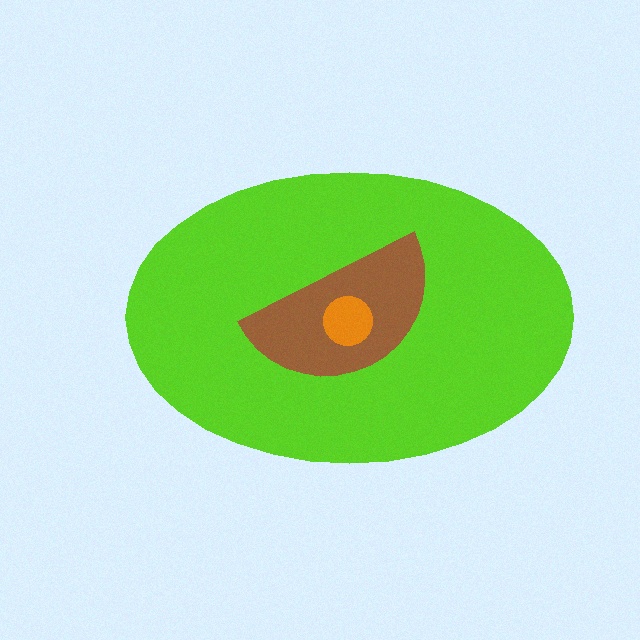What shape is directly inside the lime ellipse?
The brown semicircle.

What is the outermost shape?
The lime ellipse.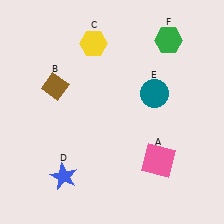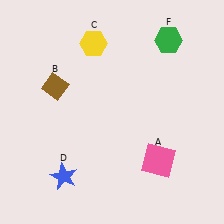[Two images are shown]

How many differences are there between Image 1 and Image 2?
There is 1 difference between the two images.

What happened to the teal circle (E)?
The teal circle (E) was removed in Image 2. It was in the top-right area of Image 1.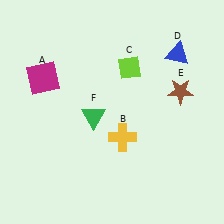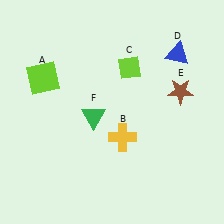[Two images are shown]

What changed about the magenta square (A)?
In Image 1, A is magenta. In Image 2, it changed to lime.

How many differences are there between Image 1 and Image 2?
There is 1 difference between the two images.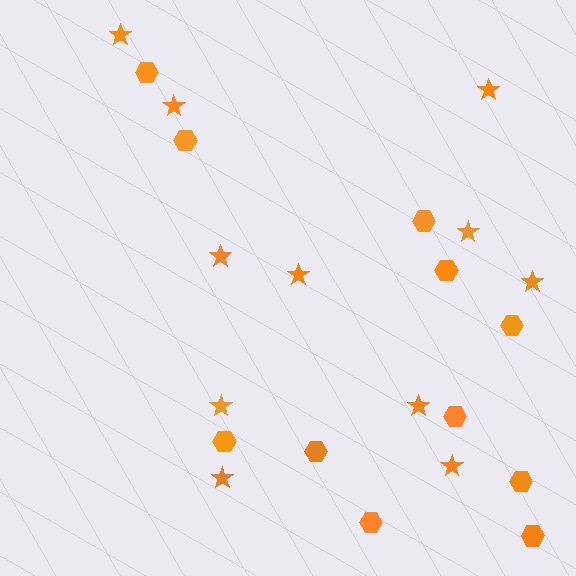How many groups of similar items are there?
There are 2 groups: one group of hexagons (11) and one group of stars (11).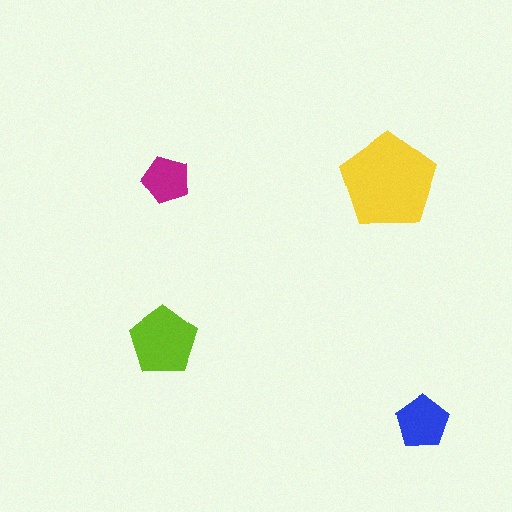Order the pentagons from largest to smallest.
the yellow one, the lime one, the blue one, the magenta one.